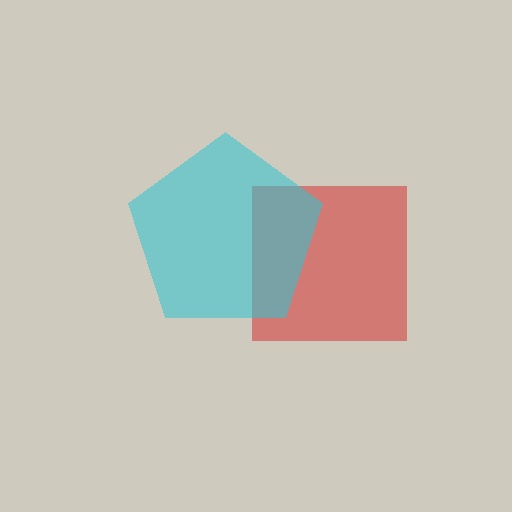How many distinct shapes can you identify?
There are 2 distinct shapes: a red square, a cyan pentagon.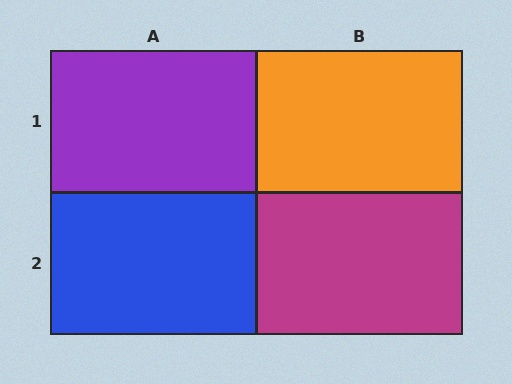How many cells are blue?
1 cell is blue.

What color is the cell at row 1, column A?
Purple.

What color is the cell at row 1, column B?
Orange.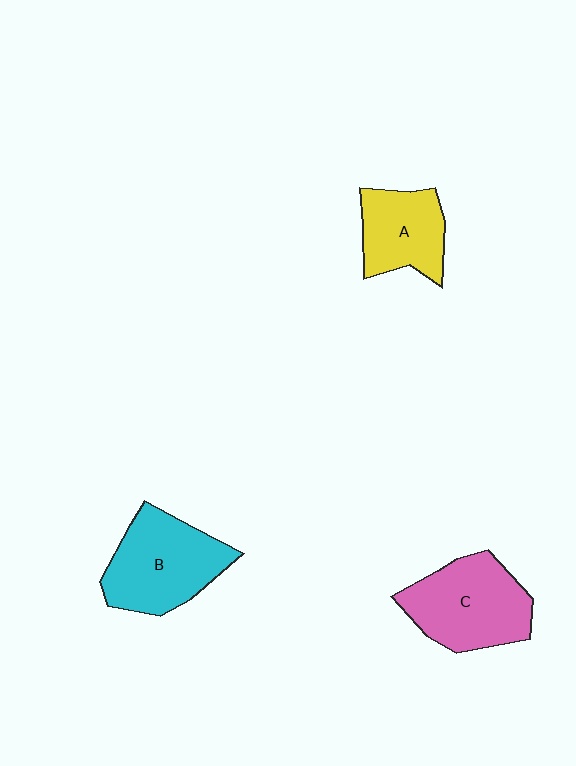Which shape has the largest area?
Shape C (pink).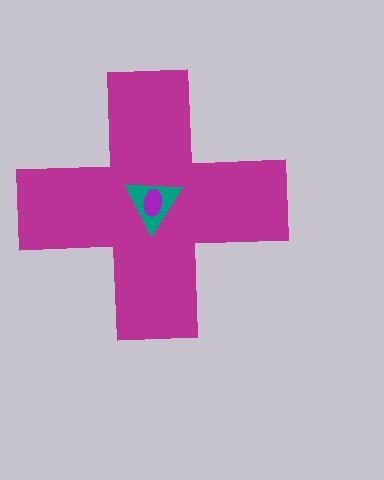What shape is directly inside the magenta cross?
The teal triangle.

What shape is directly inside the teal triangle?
The purple ellipse.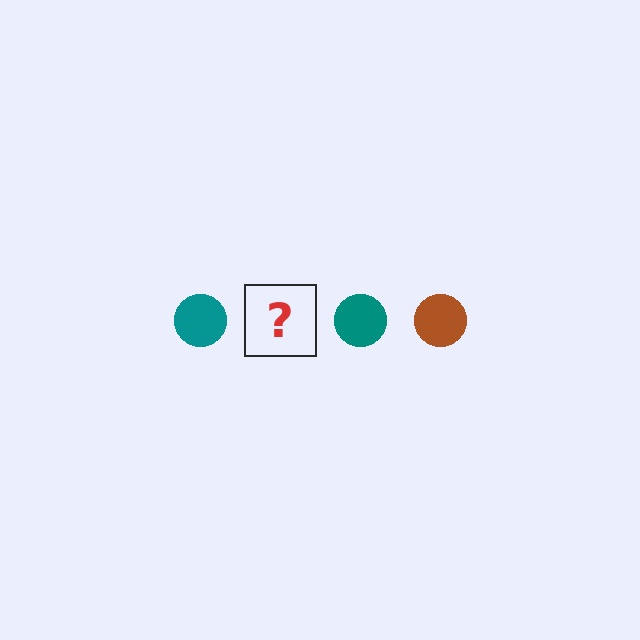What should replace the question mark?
The question mark should be replaced with a brown circle.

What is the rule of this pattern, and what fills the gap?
The rule is that the pattern cycles through teal, brown circles. The gap should be filled with a brown circle.